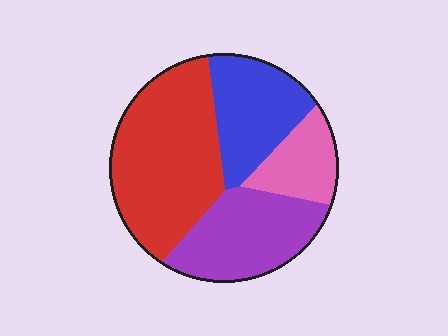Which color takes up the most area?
Red, at roughly 40%.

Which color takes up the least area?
Pink, at roughly 15%.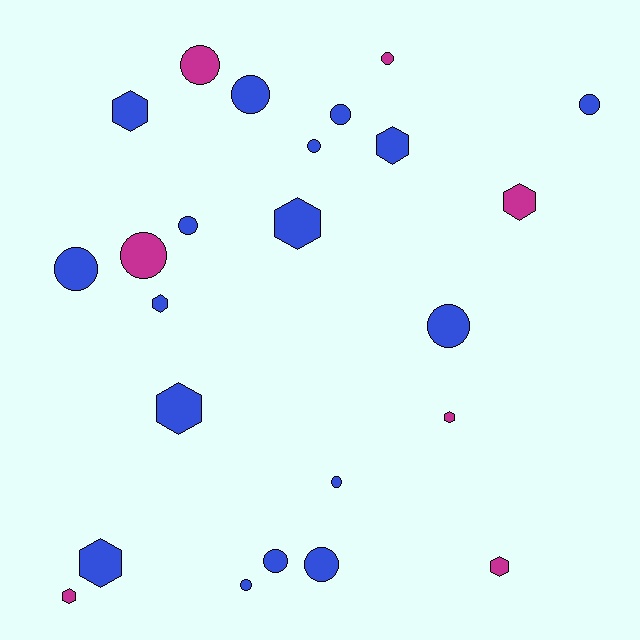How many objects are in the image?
There are 24 objects.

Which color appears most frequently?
Blue, with 17 objects.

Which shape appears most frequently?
Circle, with 14 objects.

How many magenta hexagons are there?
There are 4 magenta hexagons.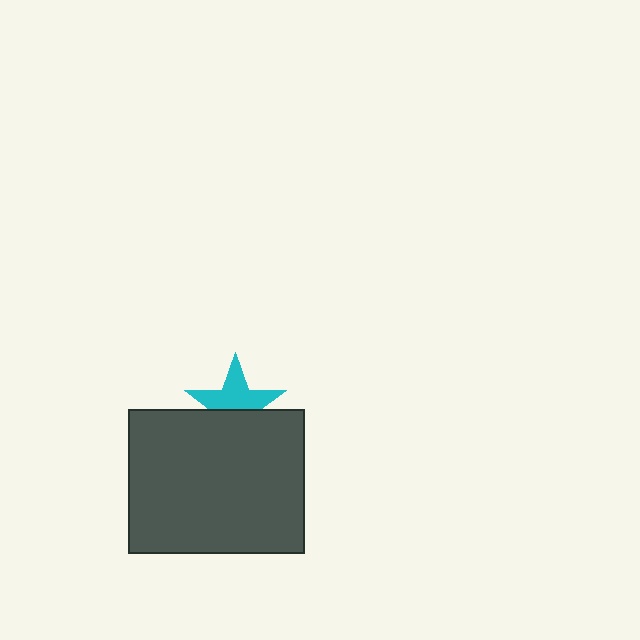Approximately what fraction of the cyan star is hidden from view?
Roughly 41% of the cyan star is hidden behind the dark gray rectangle.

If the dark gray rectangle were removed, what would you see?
You would see the complete cyan star.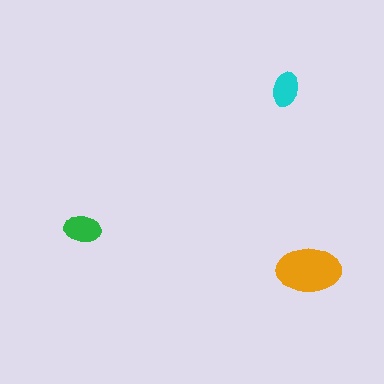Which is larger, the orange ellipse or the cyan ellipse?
The orange one.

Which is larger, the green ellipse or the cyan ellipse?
The green one.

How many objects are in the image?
There are 3 objects in the image.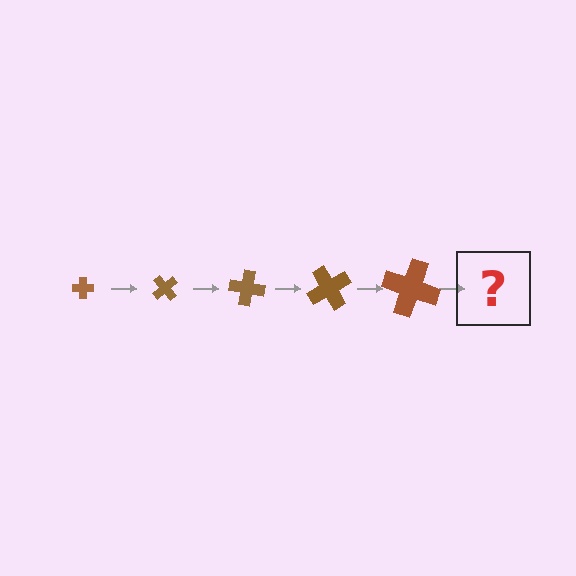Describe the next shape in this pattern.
It should be a cross, larger than the previous one and rotated 250 degrees from the start.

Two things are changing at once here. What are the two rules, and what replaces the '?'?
The two rules are that the cross grows larger each step and it rotates 50 degrees each step. The '?' should be a cross, larger than the previous one and rotated 250 degrees from the start.